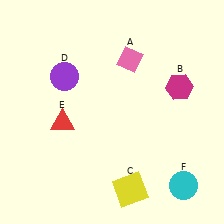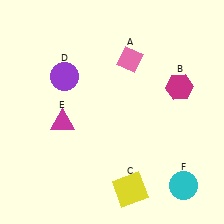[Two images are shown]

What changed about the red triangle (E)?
In Image 1, E is red. In Image 2, it changed to magenta.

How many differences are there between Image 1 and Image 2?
There is 1 difference between the two images.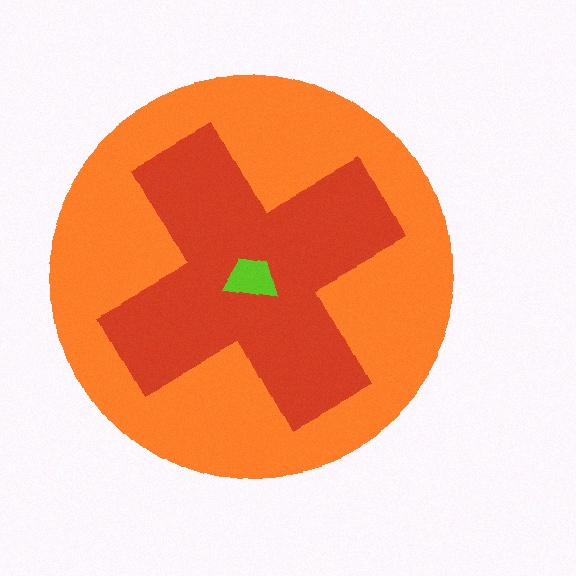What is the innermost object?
The lime trapezoid.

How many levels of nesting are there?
3.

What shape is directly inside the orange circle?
The red cross.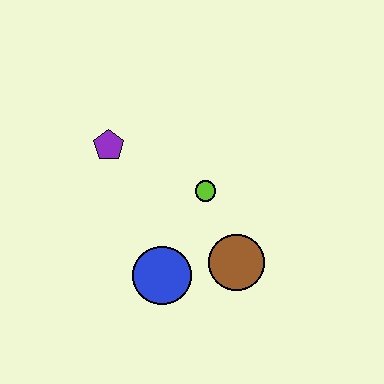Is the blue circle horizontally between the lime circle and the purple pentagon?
Yes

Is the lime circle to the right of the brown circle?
No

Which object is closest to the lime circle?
The brown circle is closest to the lime circle.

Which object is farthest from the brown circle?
The purple pentagon is farthest from the brown circle.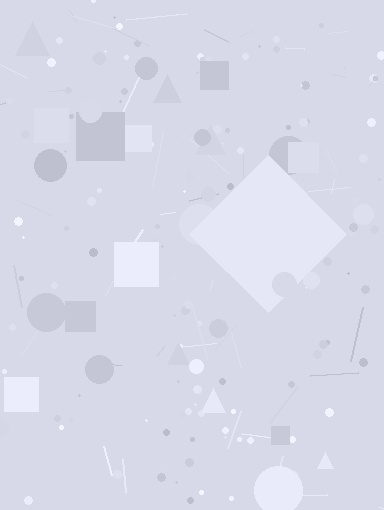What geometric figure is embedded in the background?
A diamond is embedded in the background.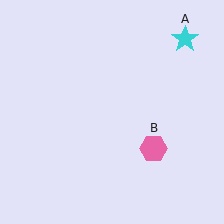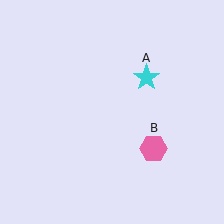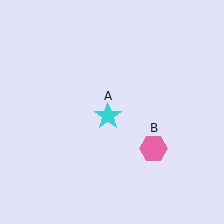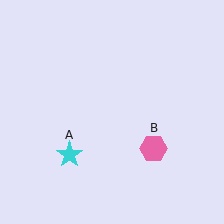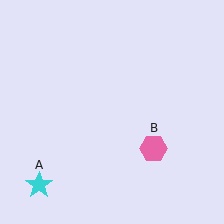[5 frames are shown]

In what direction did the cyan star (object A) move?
The cyan star (object A) moved down and to the left.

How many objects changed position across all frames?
1 object changed position: cyan star (object A).